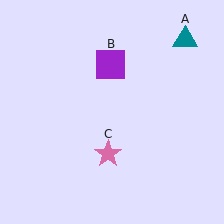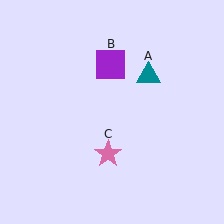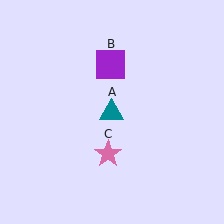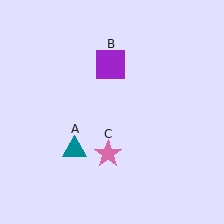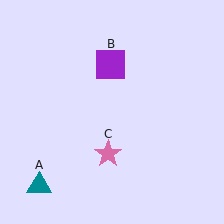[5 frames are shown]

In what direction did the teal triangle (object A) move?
The teal triangle (object A) moved down and to the left.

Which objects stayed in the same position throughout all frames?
Purple square (object B) and pink star (object C) remained stationary.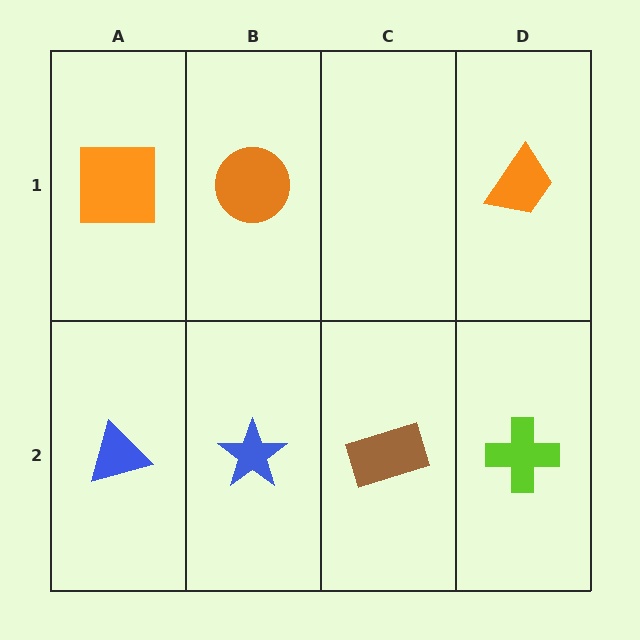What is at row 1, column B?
An orange circle.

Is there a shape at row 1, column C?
No, that cell is empty.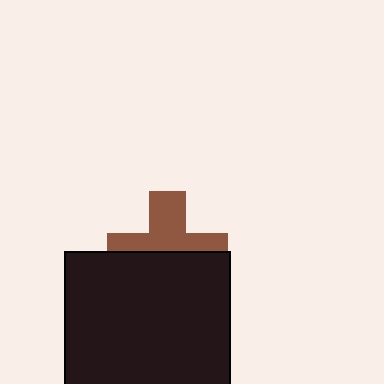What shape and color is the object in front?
The object in front is a black square.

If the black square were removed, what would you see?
You would see the complete brown cross.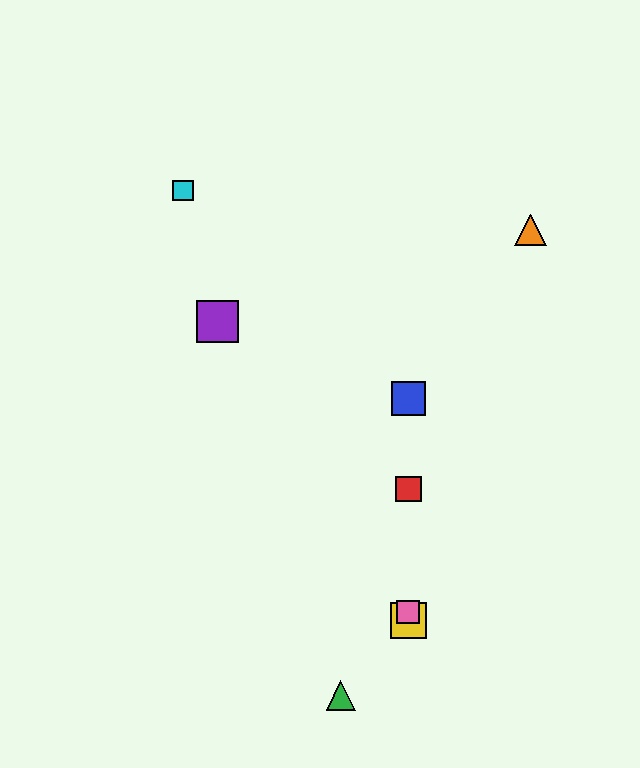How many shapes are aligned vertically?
4 shapes (the red square, the blue square, the yellow square, the pink square) are aligned vertically.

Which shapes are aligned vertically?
The red square, the blue square, the yellow square, the pink square are aligned vertically.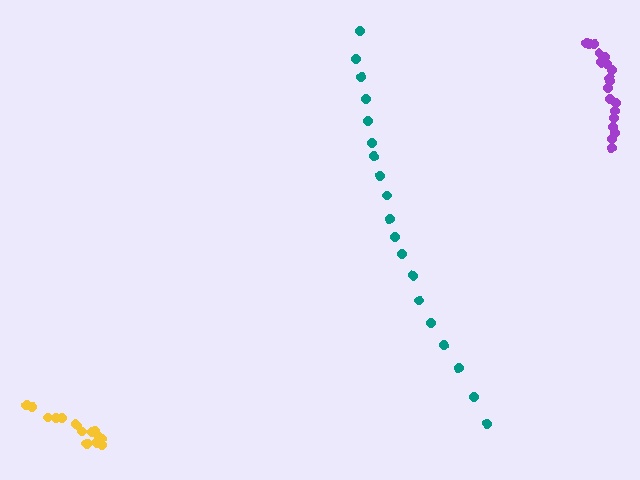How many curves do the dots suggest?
There are 3 distinct paths.